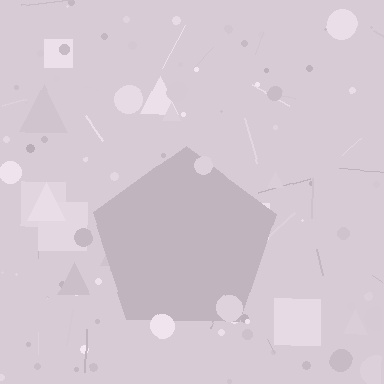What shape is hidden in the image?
A pentagon is hidden in the image.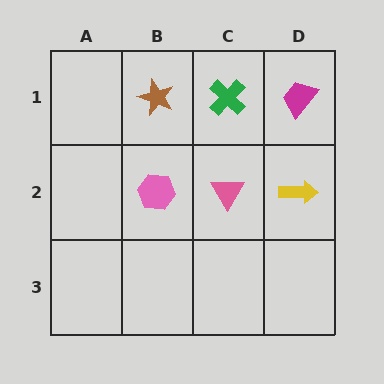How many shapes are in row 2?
3 shapes.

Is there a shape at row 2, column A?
No, that cell is empty.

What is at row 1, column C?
A green cross.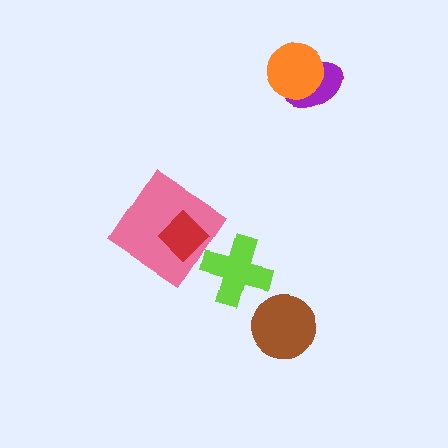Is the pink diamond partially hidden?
Yes, it is partially covered by another shape.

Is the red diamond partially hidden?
No, no other shape covers it.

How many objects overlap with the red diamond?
1 object overlaps with the red diamond.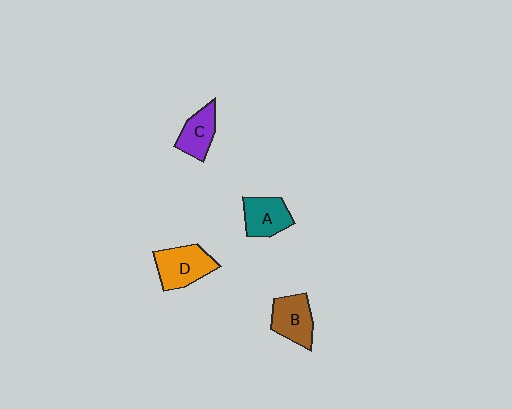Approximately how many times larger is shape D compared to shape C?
Approximately 1.4 times.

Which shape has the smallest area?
Shape C (purple).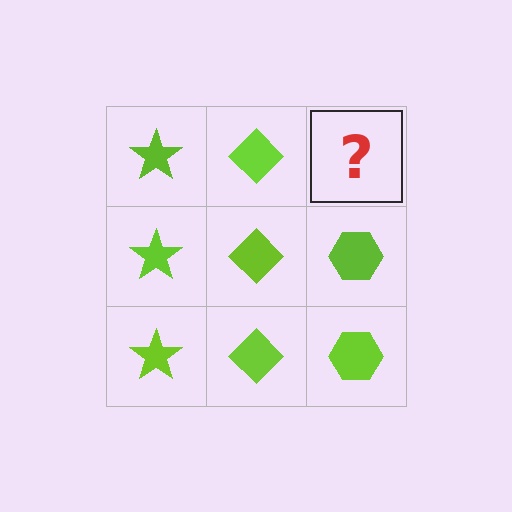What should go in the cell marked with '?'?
The missing cell should contain a lime hexagon.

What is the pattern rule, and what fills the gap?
The rule is that each column has a consistent shape. The gap should be filled with a lime hexagon.